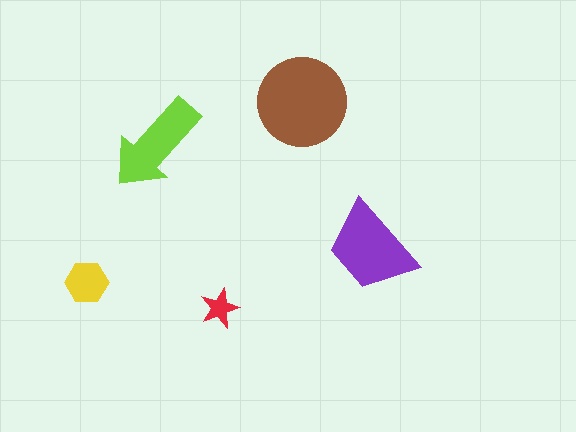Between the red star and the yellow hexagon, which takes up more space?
The yellow hexagon.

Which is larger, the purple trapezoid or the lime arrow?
The purple trapezoid.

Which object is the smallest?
The red star.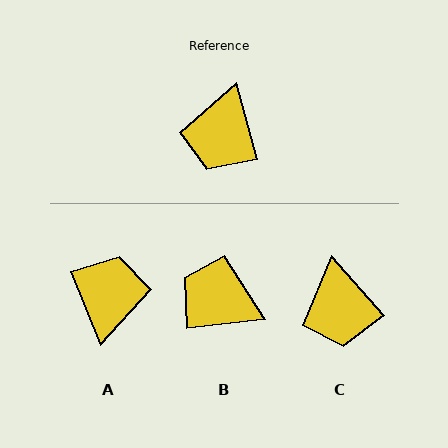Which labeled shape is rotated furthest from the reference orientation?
A, about 173 degrees away.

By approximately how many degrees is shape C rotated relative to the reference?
Approximately 26 degrees counter-clockwise.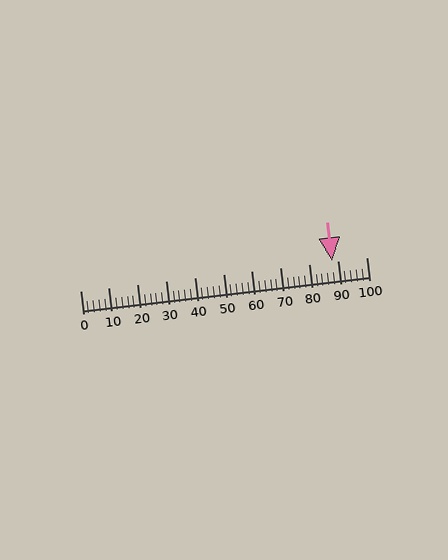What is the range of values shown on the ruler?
The ruler shows values from 0 to 100.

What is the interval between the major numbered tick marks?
The major tick marks are spaced 10 units apart.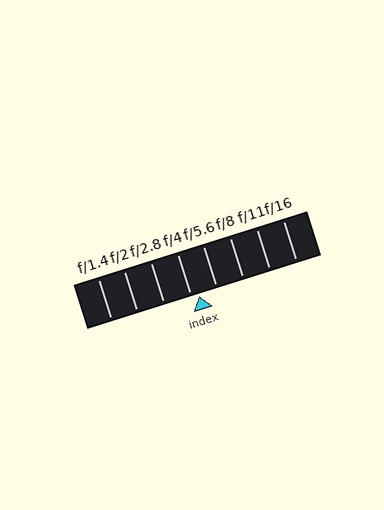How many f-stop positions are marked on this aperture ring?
There are 8 f-stop positions marked.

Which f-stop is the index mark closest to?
The index mark is closest to f/4.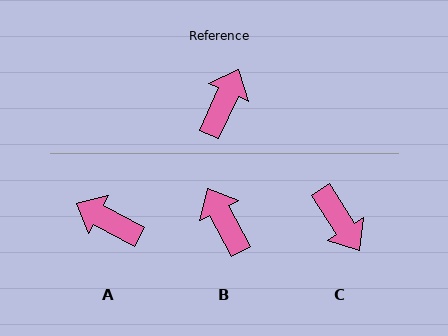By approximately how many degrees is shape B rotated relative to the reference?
Approximately 52 degrees counter-clockwise.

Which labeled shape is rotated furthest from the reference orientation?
C, about 122 degrees away.